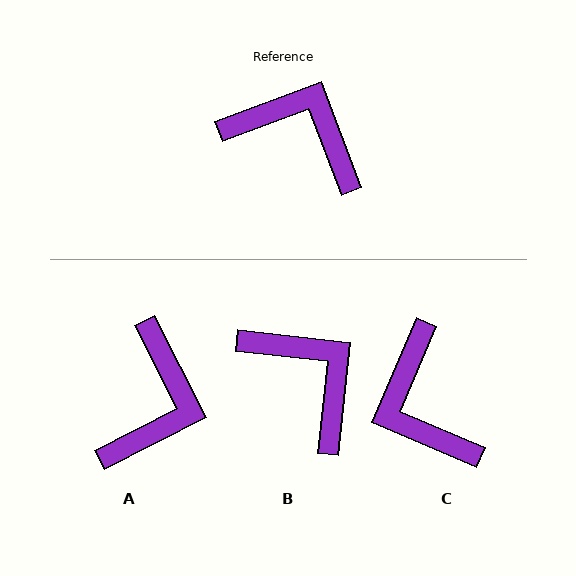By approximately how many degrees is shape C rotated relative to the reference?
Approximately 136 degrees counter-clockwise.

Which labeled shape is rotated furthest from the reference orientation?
C, about 136 degrees away.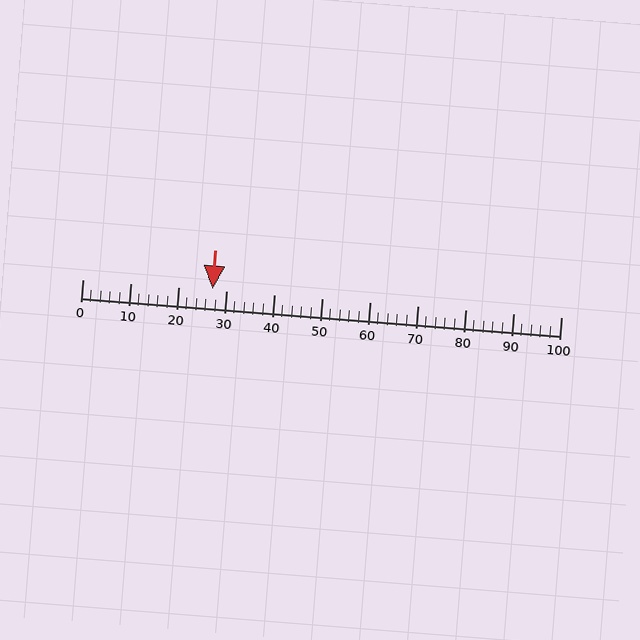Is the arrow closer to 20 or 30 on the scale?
The arrow is closer to 30.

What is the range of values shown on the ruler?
The ruler shows values from 0 to 100.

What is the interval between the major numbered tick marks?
The major tick marks are spaced 10 units apart.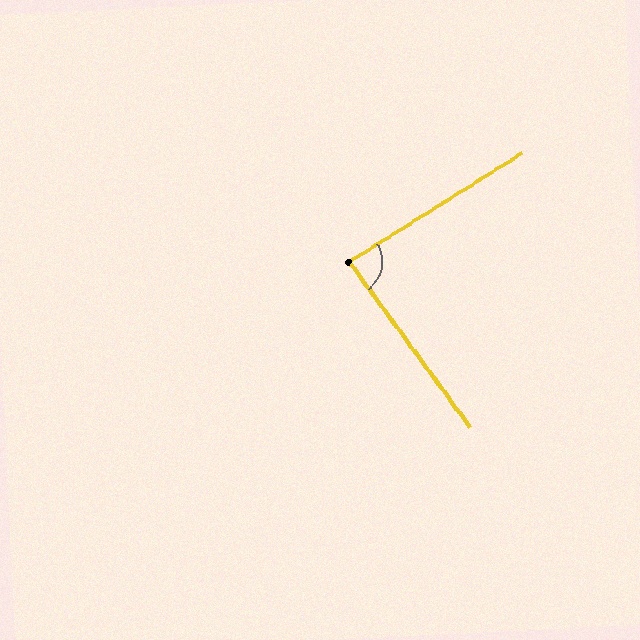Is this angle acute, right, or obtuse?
It is approximately a right angle.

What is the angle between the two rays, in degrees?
Approximately 86 degrees.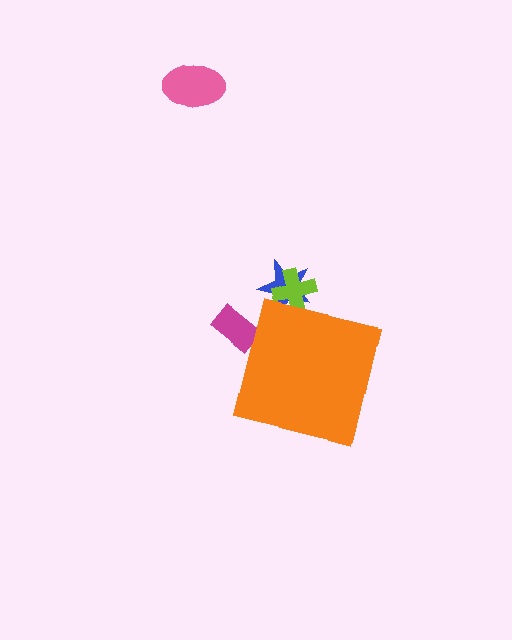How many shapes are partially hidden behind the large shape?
3 shapes are partially hidden.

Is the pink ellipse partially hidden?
No, the pink ellipse is fully visible.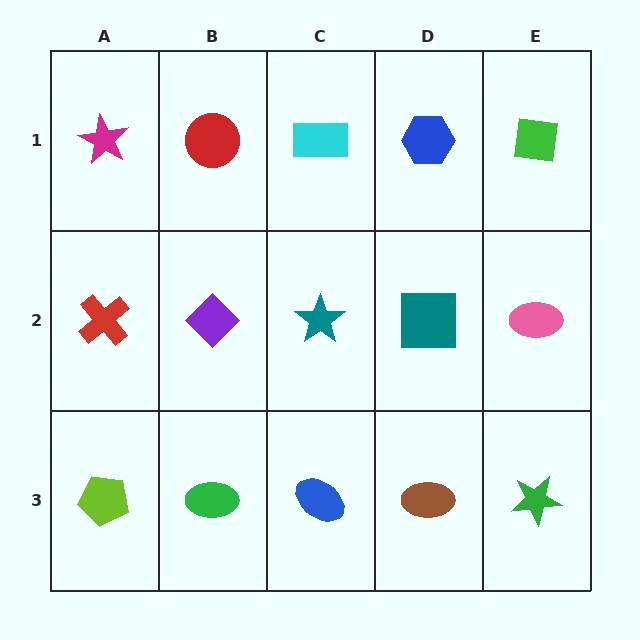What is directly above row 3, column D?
A teal square.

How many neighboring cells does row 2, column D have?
4.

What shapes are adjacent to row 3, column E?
A pink ellipse (row 2, column E), a brown ellipse (row 3, column D).